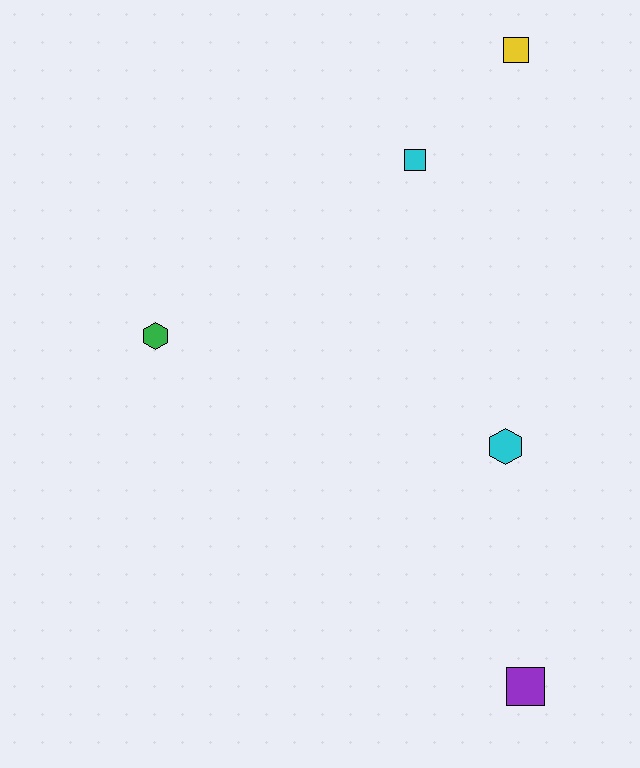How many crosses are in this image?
There are no crosses.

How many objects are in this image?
There are 5 objects.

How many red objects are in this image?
There are no red objects.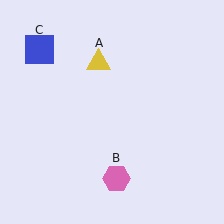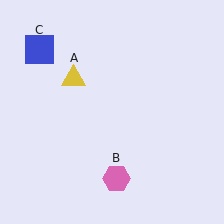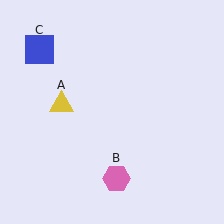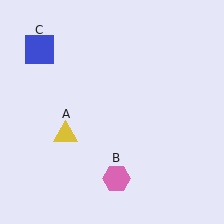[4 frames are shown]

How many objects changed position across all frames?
1 object changed position: yellow triangle (object A).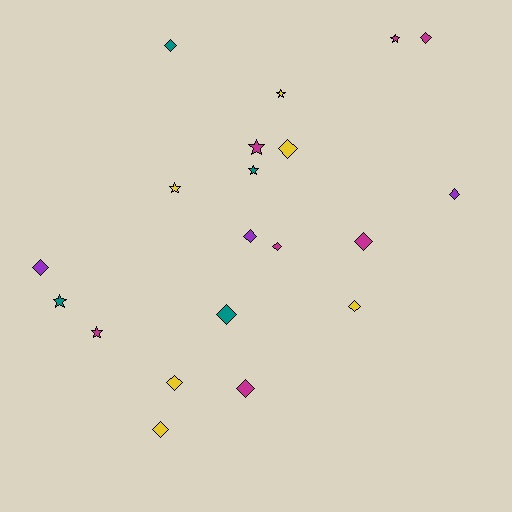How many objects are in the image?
There are 20 objects.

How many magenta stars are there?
There are 3 magenta stars.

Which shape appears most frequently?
Diamond, with 13 objects.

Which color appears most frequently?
Magenta, with 7 objects.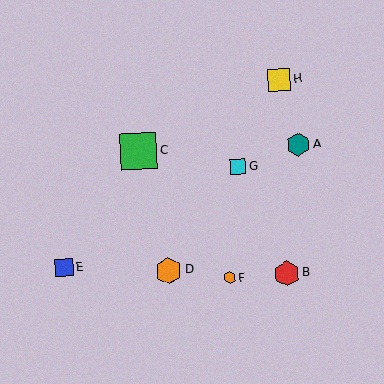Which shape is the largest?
The green square (labeled C) is the largest.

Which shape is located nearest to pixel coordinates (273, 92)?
The yellow square (labeled H) at (279, 80) is nearest to that location.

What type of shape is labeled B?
Shape B is a red hexagon.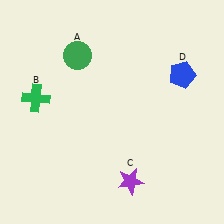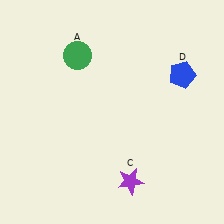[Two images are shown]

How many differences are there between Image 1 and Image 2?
There is 1 difference between the two images.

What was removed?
The green cross (B) was removed in Image 2.